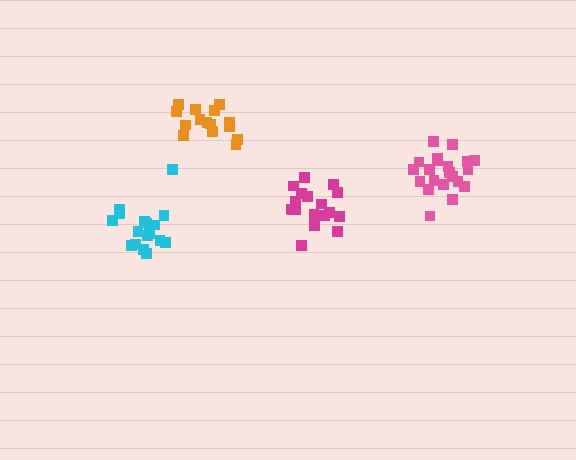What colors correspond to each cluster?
The clusters are colored: pink, cyan, orange, magenta.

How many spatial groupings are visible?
There are 4 spatial groupings.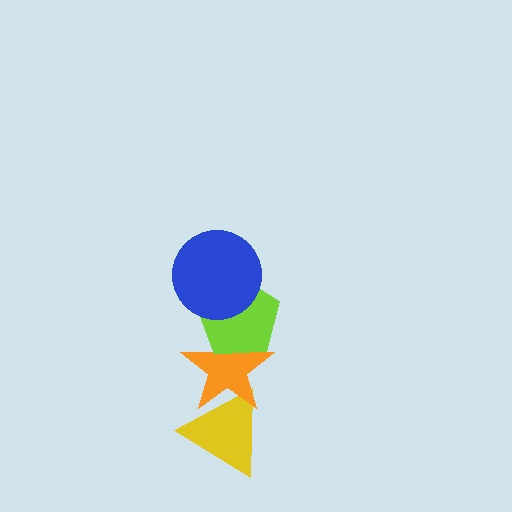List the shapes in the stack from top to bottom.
From top to bottom: the blue circle, the lime pentagon, the orange star, the yellow triangle.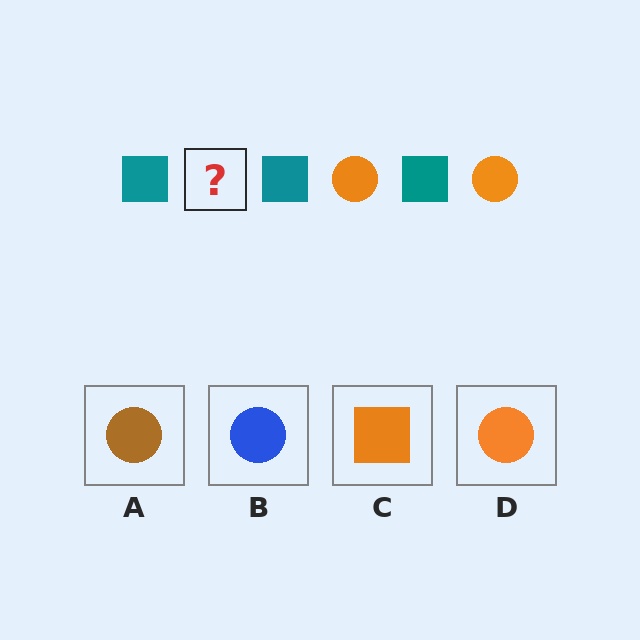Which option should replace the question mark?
Option D.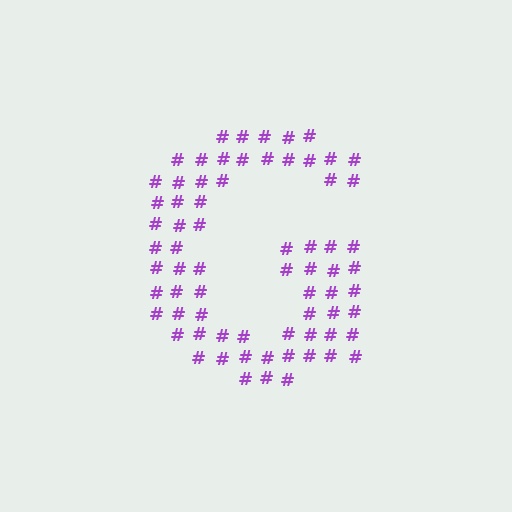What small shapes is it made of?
It is made of small hash symbols.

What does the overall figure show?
The overall figure shows the letter G.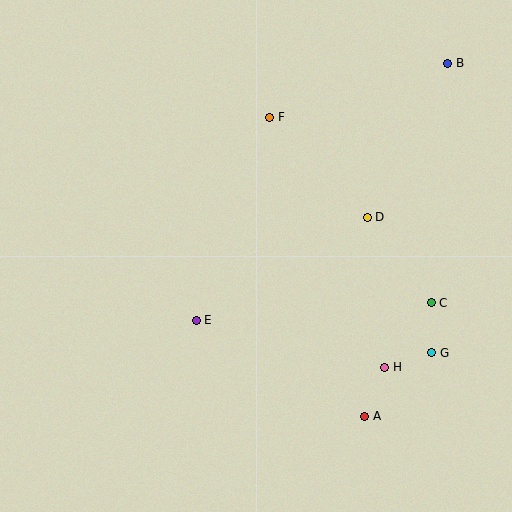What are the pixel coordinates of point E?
Point E is at (196, 320).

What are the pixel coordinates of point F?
Point F is at (270, 117).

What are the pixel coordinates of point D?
Point D is at (367, 217).